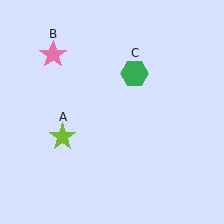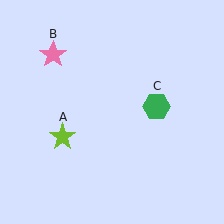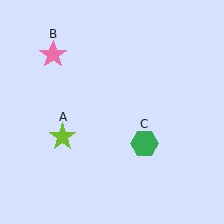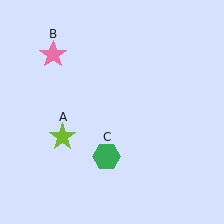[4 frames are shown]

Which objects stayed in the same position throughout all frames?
Lime star (object A) and pink star (object B) remained stationary.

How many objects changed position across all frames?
1 object changed position: green hexagon (object C).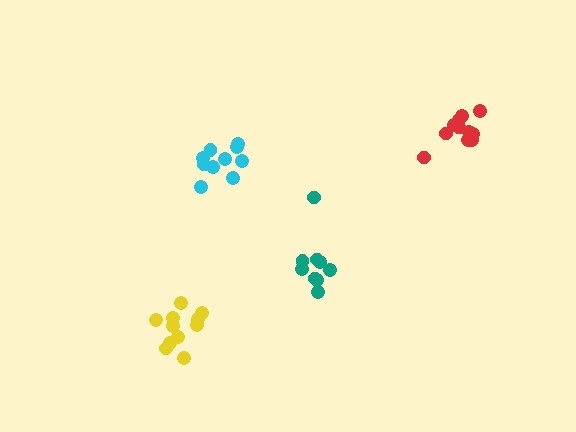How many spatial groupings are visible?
There are 4 spatial groupings.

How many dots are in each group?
Group 1: 11 dots, Group 2: 9 dots, Group 3: 10 dots, Group 4: 11 dots (41 total).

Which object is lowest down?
The yellow cluster is bottommost.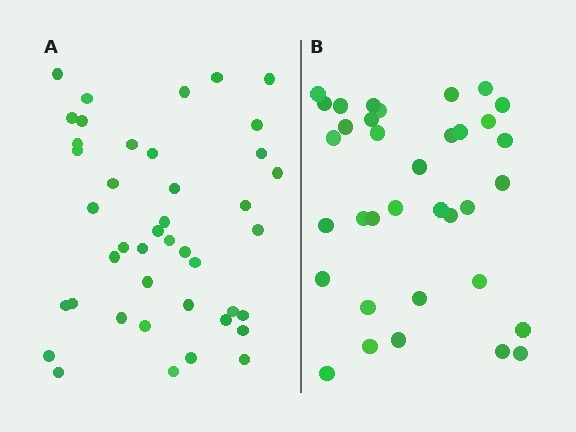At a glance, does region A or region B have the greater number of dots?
Region A (the left region) has more dots.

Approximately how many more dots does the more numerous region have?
Region A has roughly 8 or so more dots than region B.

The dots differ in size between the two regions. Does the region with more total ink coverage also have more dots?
No. Region B has more total ink coverage because its dots are larger, but region A actually contains more individual dots. Total area can be misleading — the number of items is what matters here.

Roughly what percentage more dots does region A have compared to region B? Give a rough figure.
About 20% more.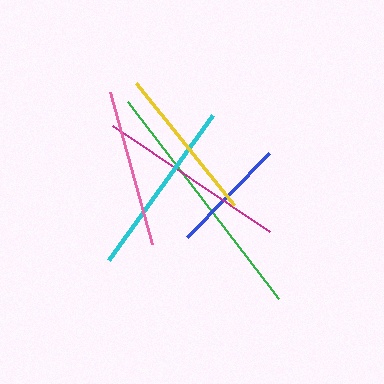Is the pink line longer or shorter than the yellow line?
The pink line is longer than the yellow line.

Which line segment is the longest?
The green line is the longest at approximately 249 pixels.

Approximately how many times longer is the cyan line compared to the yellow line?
The cyan line is approximately 1.1 times the length of the yellow line.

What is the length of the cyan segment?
The cyan segment is approximately 179 pixels long.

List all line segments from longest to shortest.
From longest to shortest: green, magenta, cyan, pink, yellow, blue.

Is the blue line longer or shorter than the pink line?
The pink line is longer than the blue line.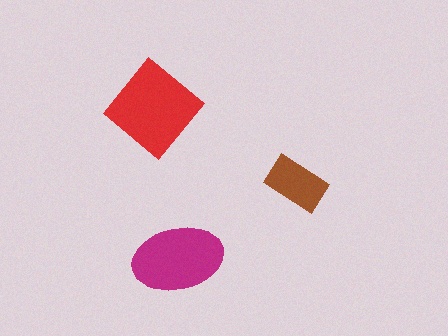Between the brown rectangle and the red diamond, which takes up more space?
The red diamond.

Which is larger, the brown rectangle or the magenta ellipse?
The magenta ellipse.